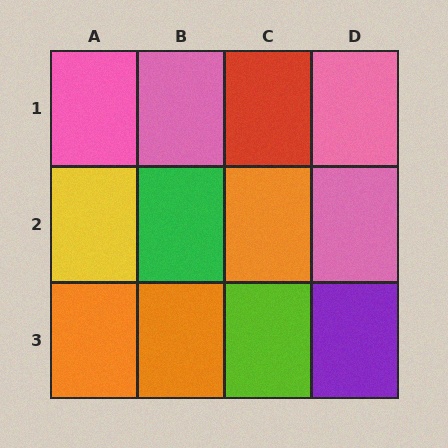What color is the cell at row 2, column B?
Green.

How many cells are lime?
1 cell is lime.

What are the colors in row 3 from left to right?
Orange, orange, lime, purple.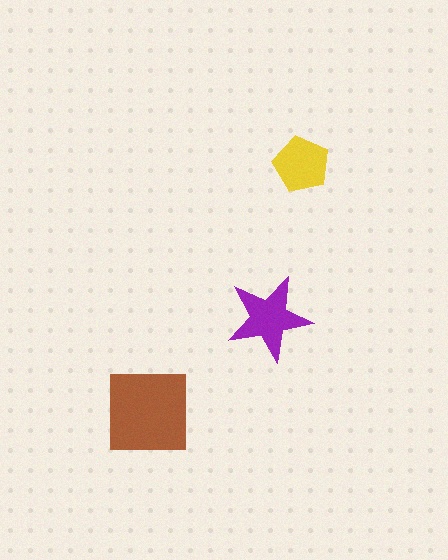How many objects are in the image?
There are 3 objects in the image.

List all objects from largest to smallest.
The brown square, the purple star, the yellow pentagon.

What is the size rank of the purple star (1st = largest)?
2nd.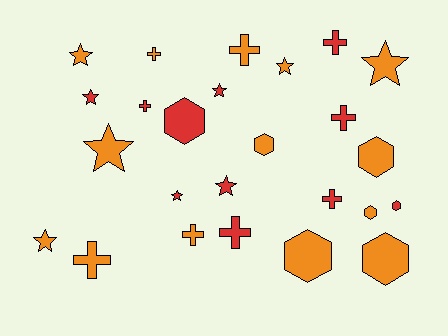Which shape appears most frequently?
Star, with 9 objects.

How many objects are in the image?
There are 25 objects.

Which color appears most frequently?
Orange, with 14 objects.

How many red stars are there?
There are 4 red stars.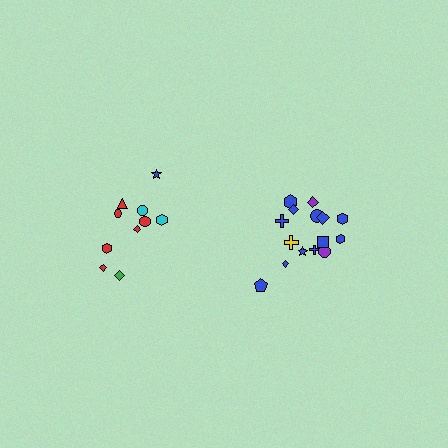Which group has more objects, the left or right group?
The right group.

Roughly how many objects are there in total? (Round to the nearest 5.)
Roughly 25 objects in total.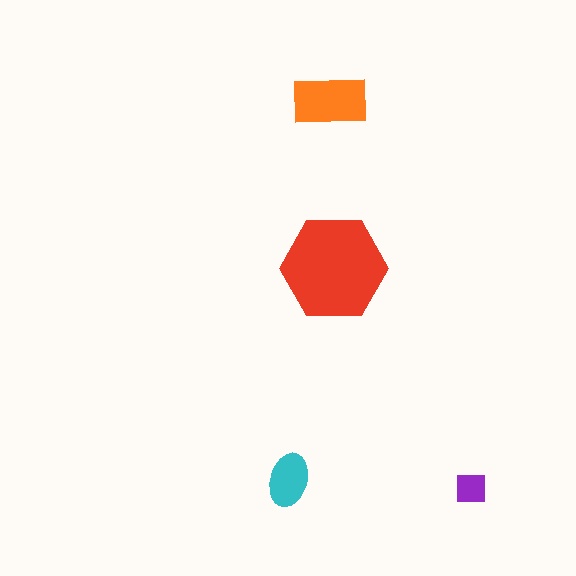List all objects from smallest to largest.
The purple square, the cyan ellipse, the orange rectangle, the red hexagon.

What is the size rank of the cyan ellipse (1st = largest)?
3rd.